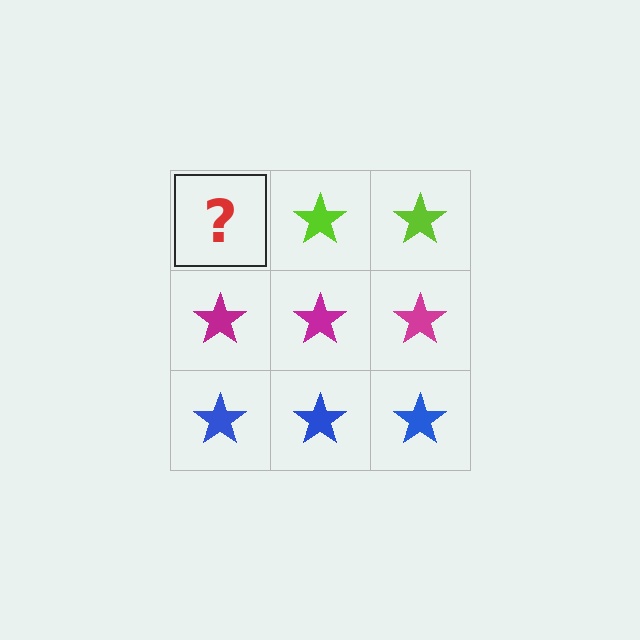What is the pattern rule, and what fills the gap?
The rule is that each row has a consistent color. The gap should be filled with a lime star.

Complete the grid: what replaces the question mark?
The question mark should be replaced with a lime star.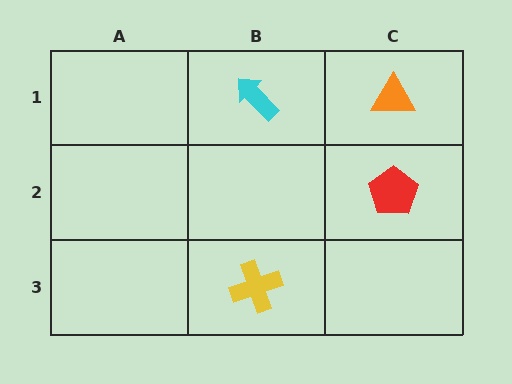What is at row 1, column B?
A cyan arrow.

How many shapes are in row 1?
2 shapes.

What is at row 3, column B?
A yellow cross.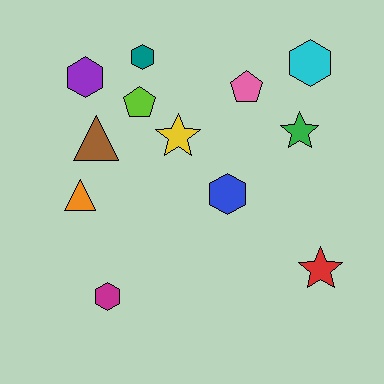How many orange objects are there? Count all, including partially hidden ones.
There is 1 orange object.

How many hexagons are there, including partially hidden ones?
There are 5 hexagons.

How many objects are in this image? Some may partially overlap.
There are 12 objects.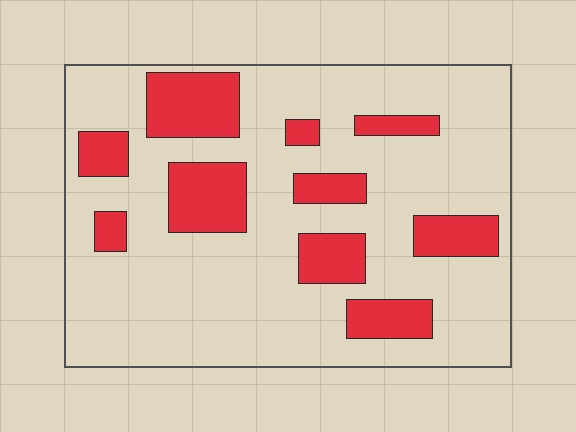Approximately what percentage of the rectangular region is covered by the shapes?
Approximately 25%.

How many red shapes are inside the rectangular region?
10.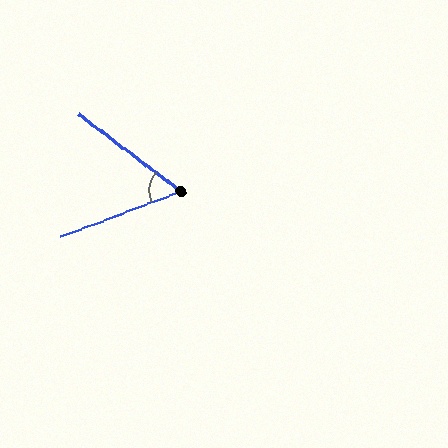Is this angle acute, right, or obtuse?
It is acute.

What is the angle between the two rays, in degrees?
Approximately 58 degrees.